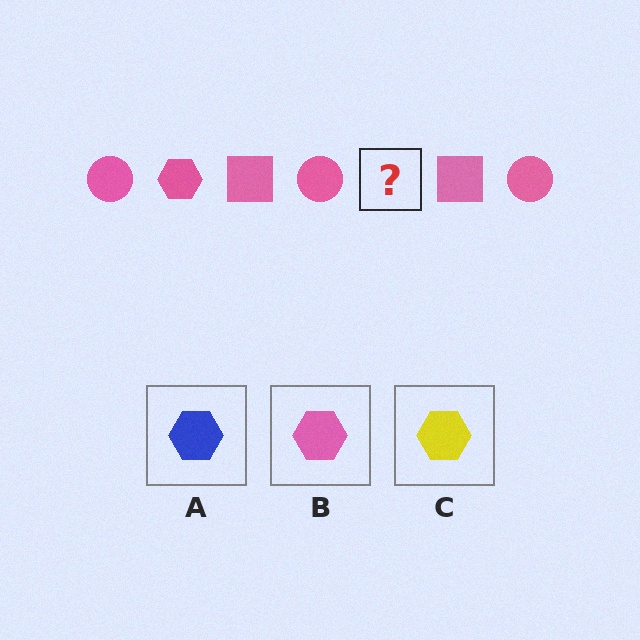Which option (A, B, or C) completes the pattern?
B.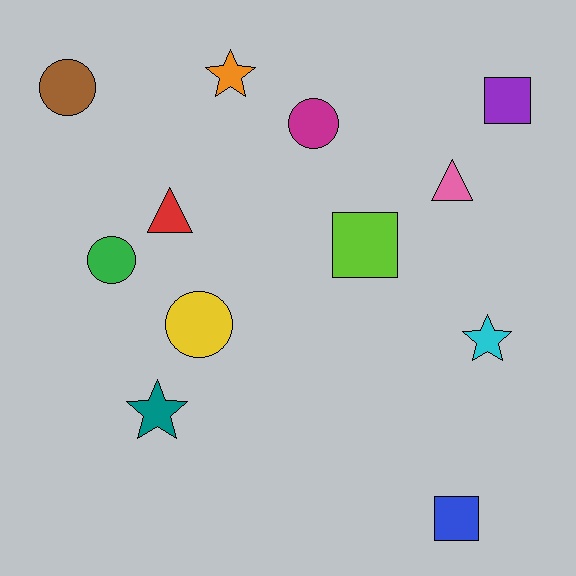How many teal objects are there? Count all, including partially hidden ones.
There is 1 teal object.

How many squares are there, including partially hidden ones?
There are 3 squares.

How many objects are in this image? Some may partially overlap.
There are 12 objects.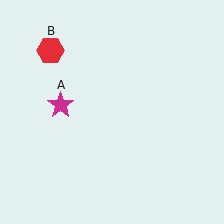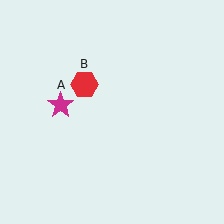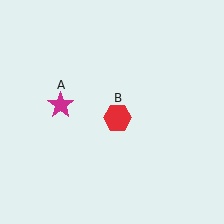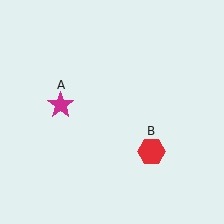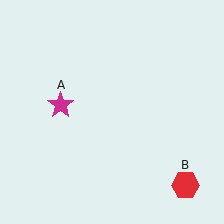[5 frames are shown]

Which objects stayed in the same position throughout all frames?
Magenta star (object A) remained stationary.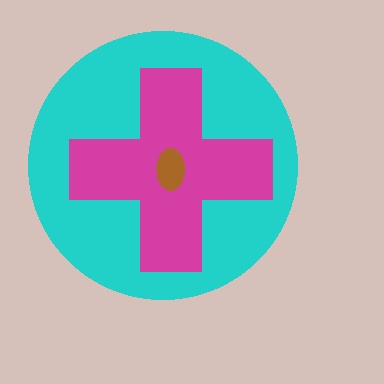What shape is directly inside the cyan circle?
The magenta cross.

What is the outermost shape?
The cyan circle.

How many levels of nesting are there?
3.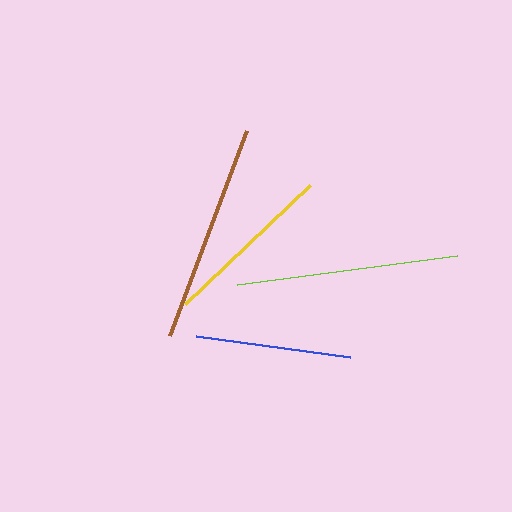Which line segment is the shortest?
The blue line is the shortest at approximately 155 pixels.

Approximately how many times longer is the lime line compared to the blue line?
The lime line is approximately 1.4 times the length of the blue line.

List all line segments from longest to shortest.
From longest to shortest: lime, brown, yellow, blue.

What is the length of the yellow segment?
The yellow segment is approximately 172 pixels long.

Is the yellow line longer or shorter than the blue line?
The yellow line is longer than the blue line.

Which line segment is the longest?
The lime line is the longest at approximately 222 pixels.